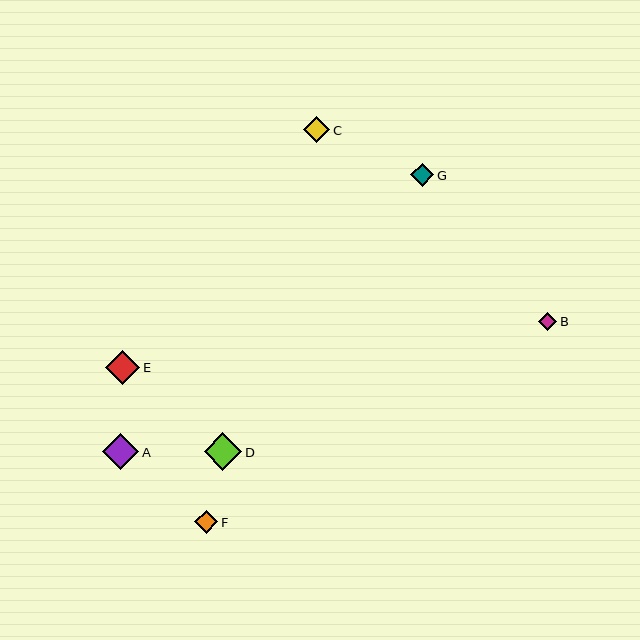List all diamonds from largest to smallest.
From largest to smallest: D, A, E, C, G, F, B.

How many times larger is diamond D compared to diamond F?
Diamond D is approximately 1.6 times the size of diamond F.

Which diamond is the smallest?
Diamond B is the smallest with a size of approximately 19 pixels.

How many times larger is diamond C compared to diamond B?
Diamond C is approximately 1.4 times the size of diamond B.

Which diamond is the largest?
Diamond D is the largest with a size of approximately 37 pixels.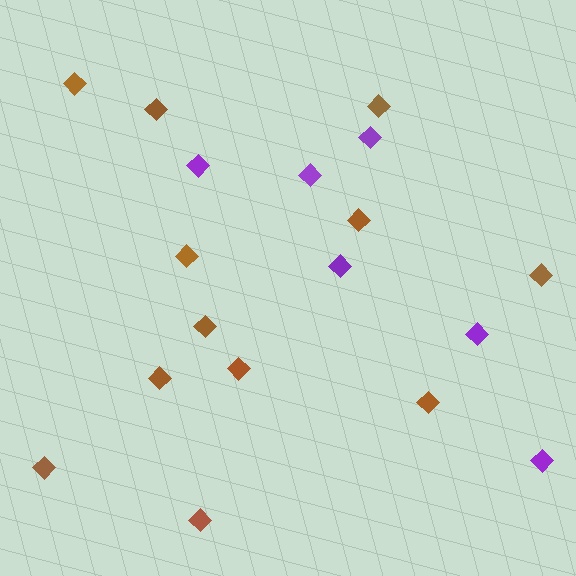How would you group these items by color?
There are 2 groups: one group of brown diamonds (12) and one group of purple diamonds (6).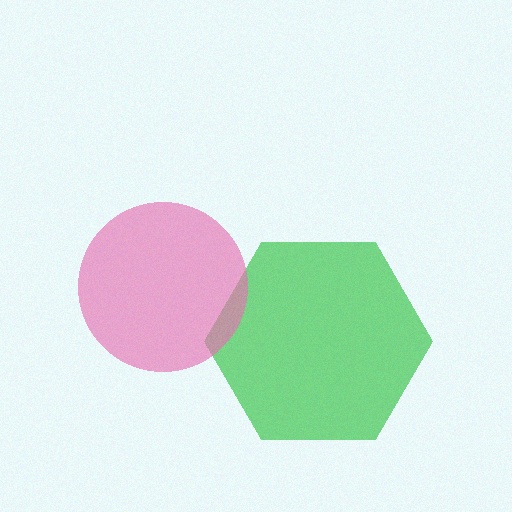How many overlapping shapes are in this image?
There are 2 overlapping shapes in the image.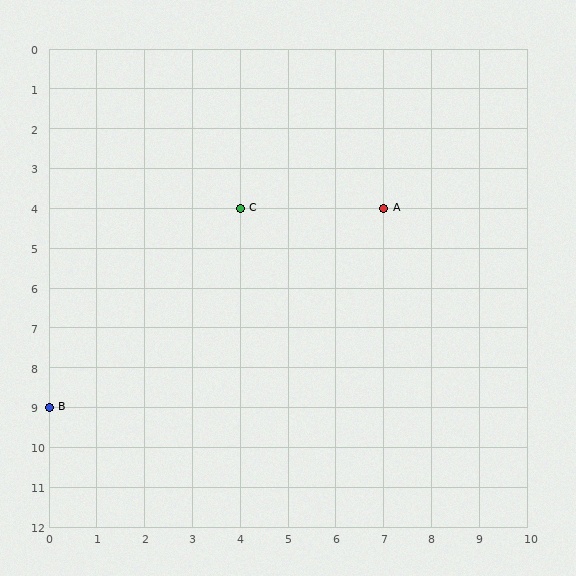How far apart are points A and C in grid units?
Points A and C are 3 columns apart.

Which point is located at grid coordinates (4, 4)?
Point C is at (4, 4).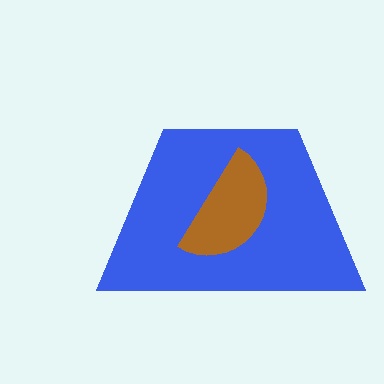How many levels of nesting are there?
2.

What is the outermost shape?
The blue trapezoid.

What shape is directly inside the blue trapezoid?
The brown semicircle.